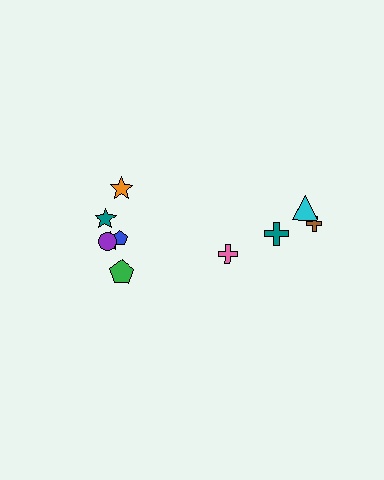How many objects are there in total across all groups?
There are 10 objects.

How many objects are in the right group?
There are 4 objects.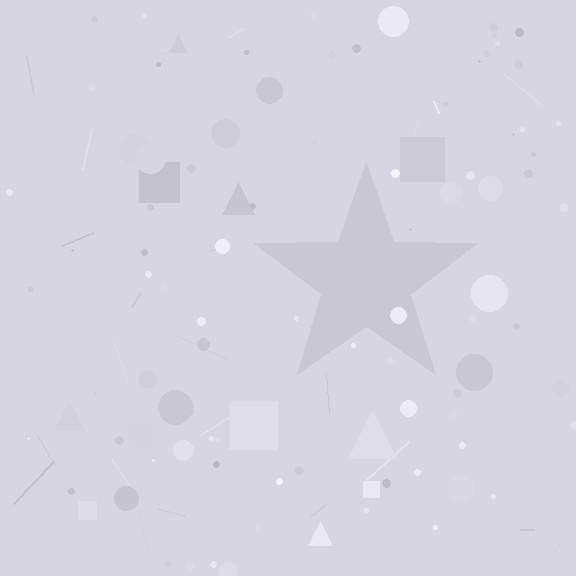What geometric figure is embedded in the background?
A star is embedded in the background.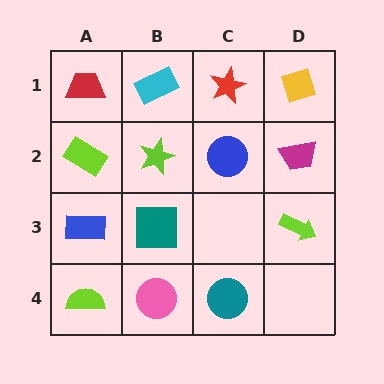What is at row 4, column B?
A pink circle.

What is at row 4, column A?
A lime semicircle.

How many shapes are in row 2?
4 shapes.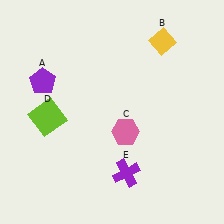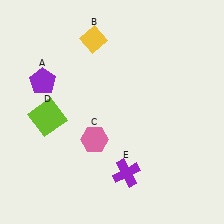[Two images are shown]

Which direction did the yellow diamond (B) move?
The yellow diamond (B) moved left.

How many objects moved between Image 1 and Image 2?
2 objects moved between the two images.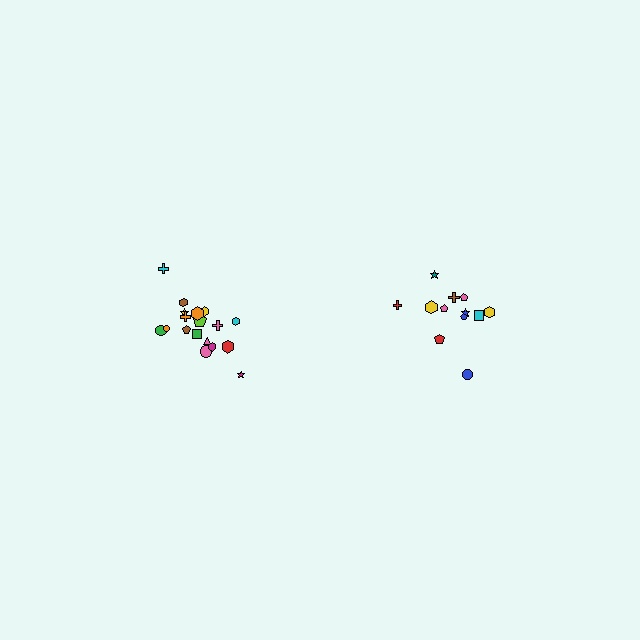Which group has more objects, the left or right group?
The left group.